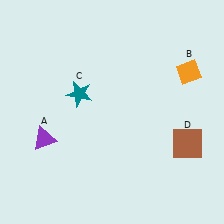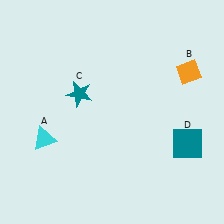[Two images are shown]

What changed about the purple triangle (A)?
In Image 1, A is purple. In Image 2, it changed to cyan.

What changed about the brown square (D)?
In Image 1, D is brown. In Image 2, it changed to teal.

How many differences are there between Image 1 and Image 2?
There are 2 differences between the two images.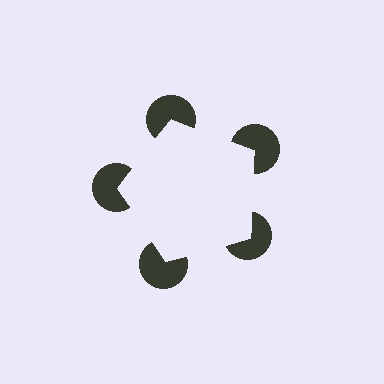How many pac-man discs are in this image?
There are 5 — one at each vertex of the illusory pentagon.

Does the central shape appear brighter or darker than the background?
It typically appears slightly brighter than the background, even though no actual brightness change is drawn.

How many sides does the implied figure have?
5 sides.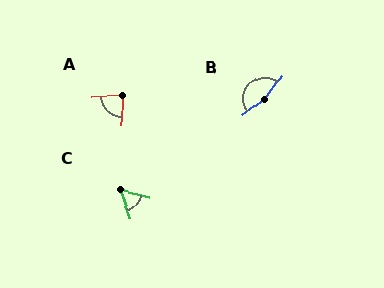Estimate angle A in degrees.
Approximately 84 degrees.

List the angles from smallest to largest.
C (56°), A (84°), B (165°).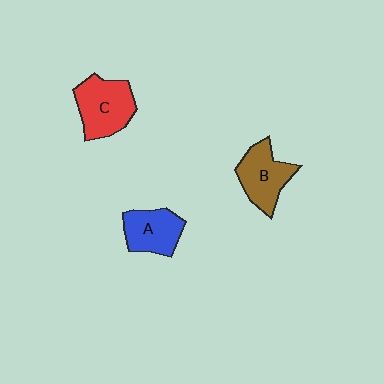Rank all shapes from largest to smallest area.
From largest to smallest: C (red), B (brown), A (blue).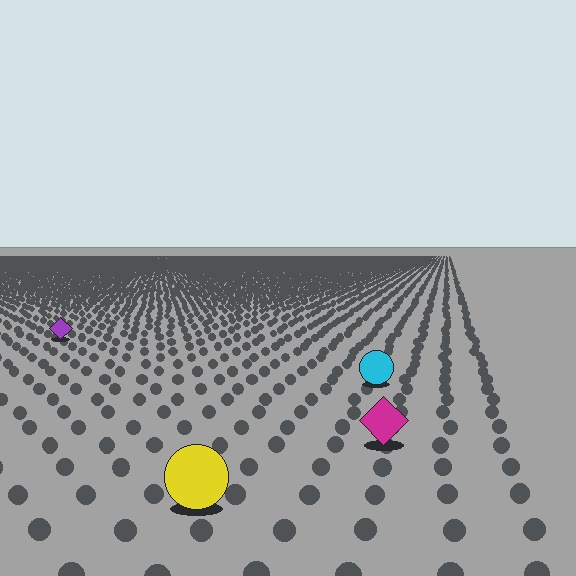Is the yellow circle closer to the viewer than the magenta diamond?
Yes. The yellow circle is closer — you can tell from the texture gradient: the ground texture is coarser near it.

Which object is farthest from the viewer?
The purple diamond is farthest from the viewer. It appears smaller and the ground texture around it is denser.